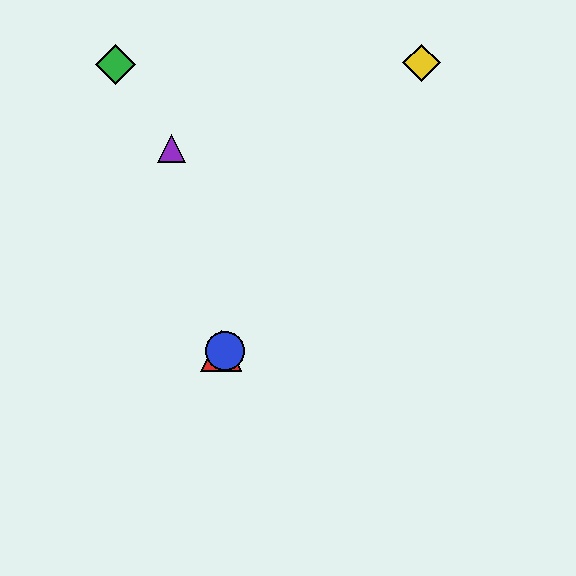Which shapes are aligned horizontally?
The red triangle, the blue circle are aligned horizontally.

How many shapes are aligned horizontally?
2 shapes (the red triangle, the blue circle) are aligned horizontally.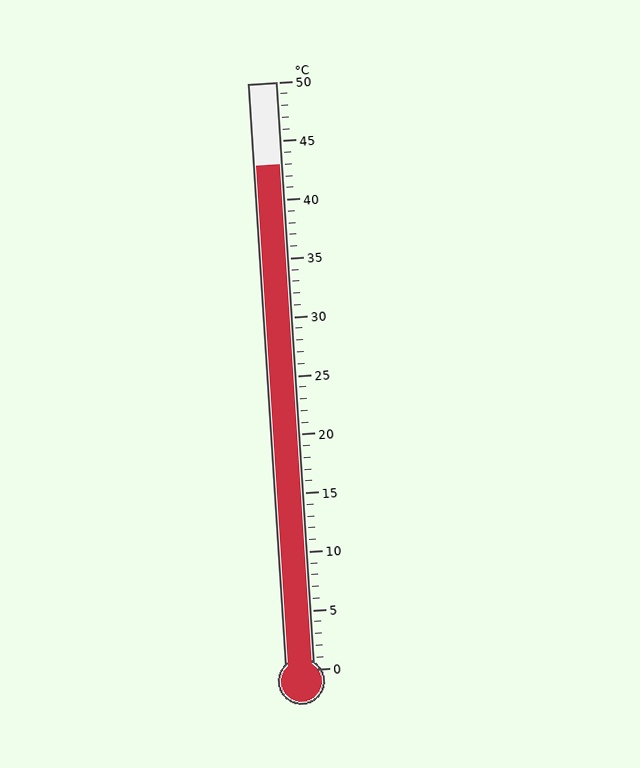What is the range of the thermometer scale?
The thermometer scale ranges from 0°C to 50°C.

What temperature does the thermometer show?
The thermometer shows approximately 43°C.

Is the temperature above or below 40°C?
The temperature is above 40°C.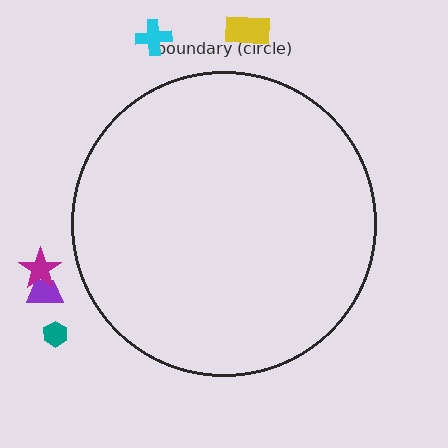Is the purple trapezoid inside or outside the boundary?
Outside.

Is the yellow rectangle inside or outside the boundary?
Outside.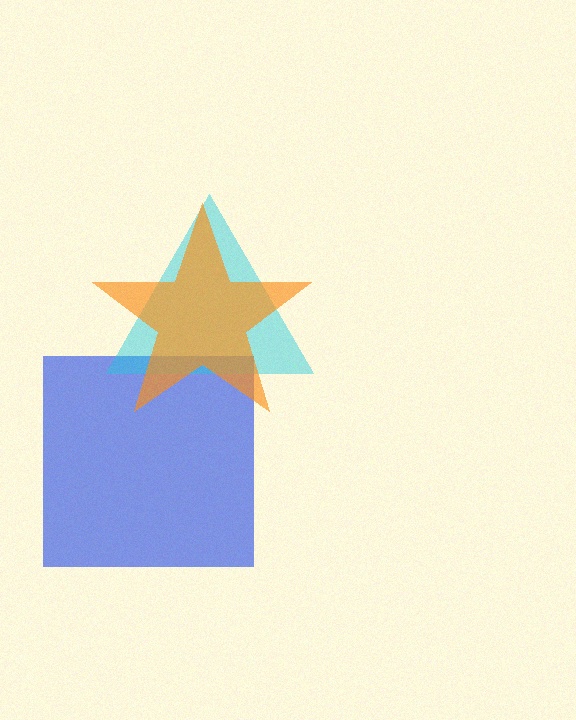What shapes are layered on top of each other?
The layered shapes are: a blue square, a cyan triangle, an orange star.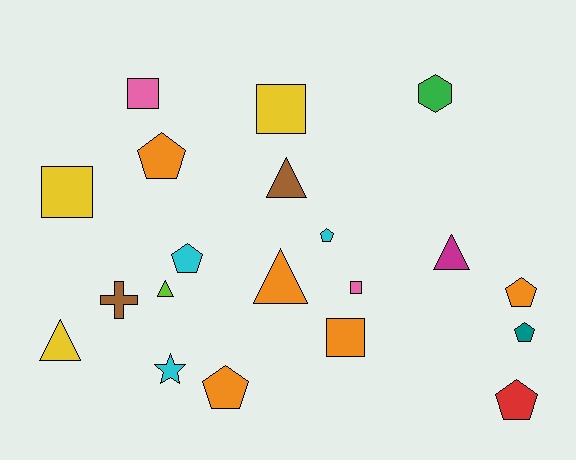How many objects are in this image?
There are 20 objects.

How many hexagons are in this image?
There is 1 hexagon.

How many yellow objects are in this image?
There are 3 yellow objects.